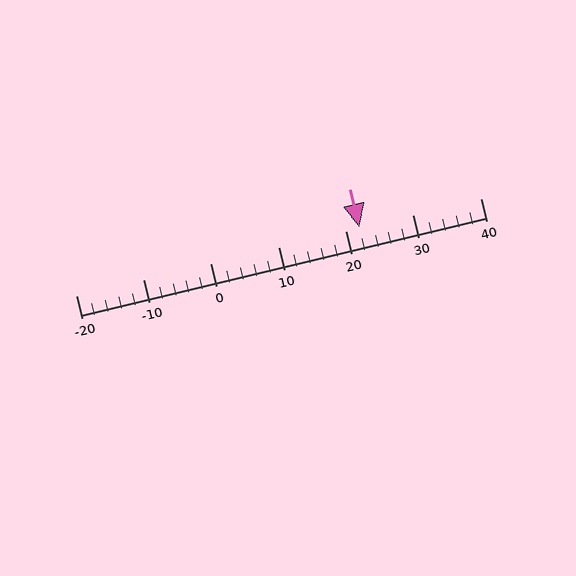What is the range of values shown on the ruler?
The ruler shows values from -20 to 40.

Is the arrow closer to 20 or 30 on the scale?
The arrow is closer to 20.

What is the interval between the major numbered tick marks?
The major tick marks are spaced 10 units apart.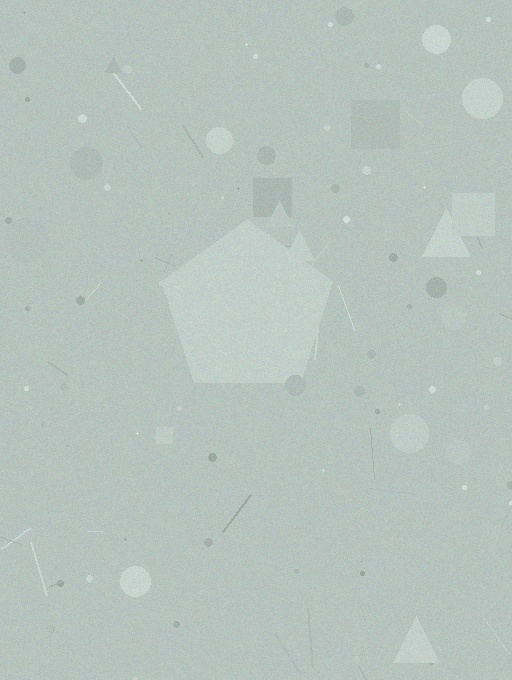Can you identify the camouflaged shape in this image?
The camouflaged shape is a pentagon.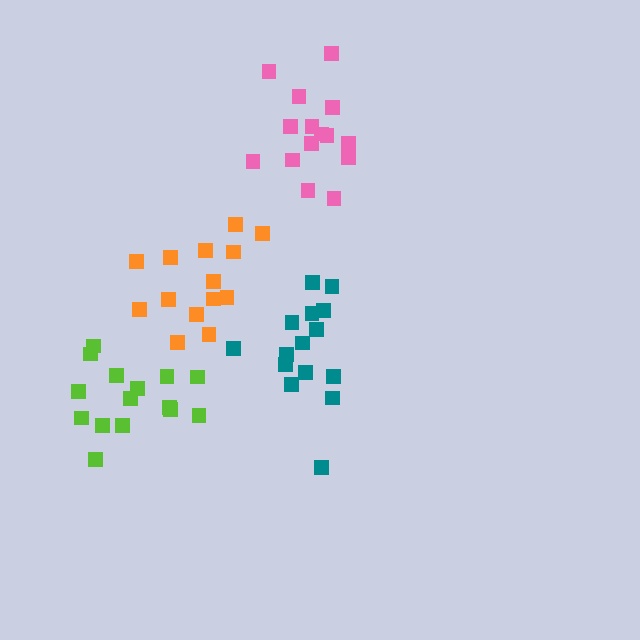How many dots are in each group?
Group 1: 15 dots, Group 2: 15 dots, Group 3: 15 dots, Group 4: 14 dots (59 total).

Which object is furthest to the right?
The pink cluster is rightmost.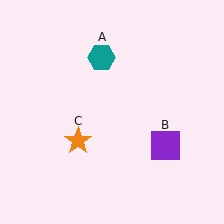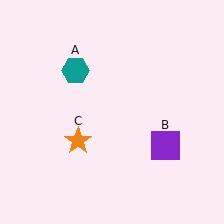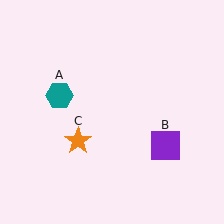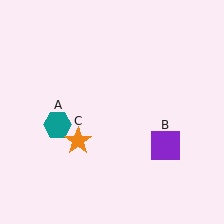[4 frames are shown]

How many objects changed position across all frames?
1 object changed position: teal hexagon (object A).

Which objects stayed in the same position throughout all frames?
Purple square (object B) and orange star (object C) remained stationary.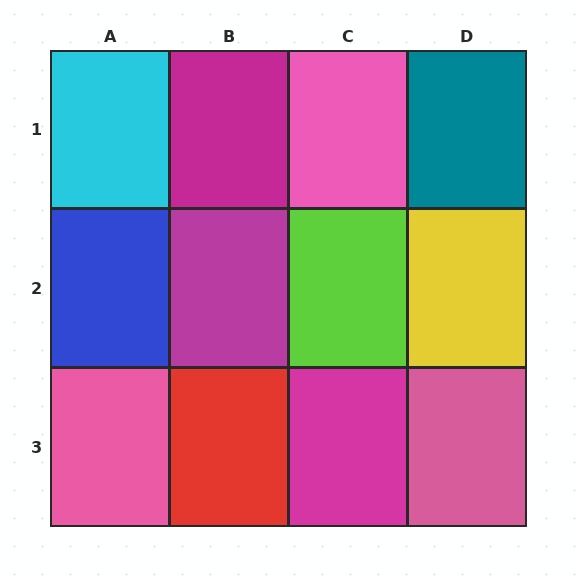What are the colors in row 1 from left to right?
Cyan, magenta, pink, teal.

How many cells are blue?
1 cell is blue.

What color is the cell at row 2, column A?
Blue.